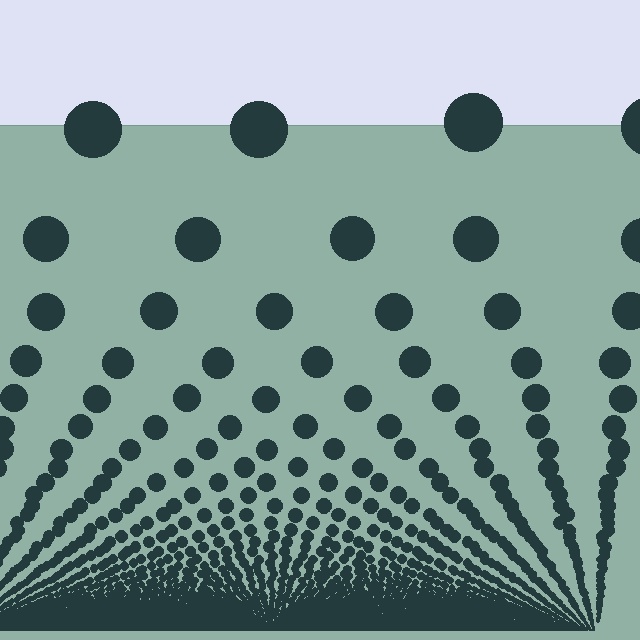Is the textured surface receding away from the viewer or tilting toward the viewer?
The surface appears to tilt toward the viewer. Texture elements get larger and sparser toward the top.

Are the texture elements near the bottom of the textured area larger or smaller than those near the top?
Smaller. The gradient is inverted — elements near the bottom are smaller and denser.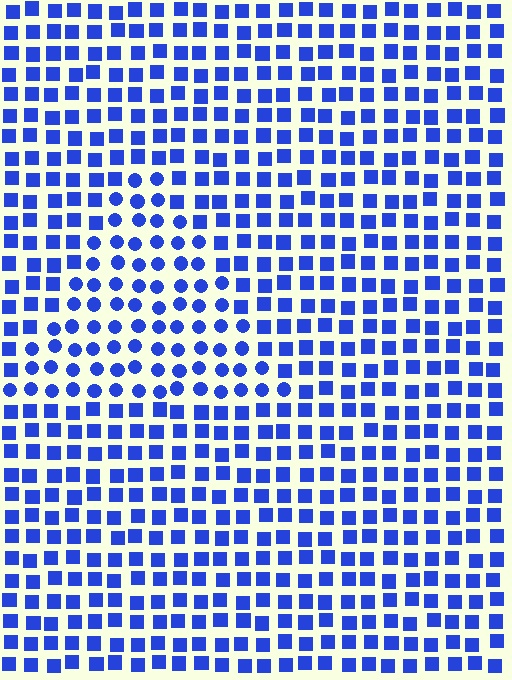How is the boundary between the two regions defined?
The boundary is defined by a change in element shape: circles inside vs. squares outside. All elements share the same color and spacing.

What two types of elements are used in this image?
The image uses circles inside the triangle region and squares outside it.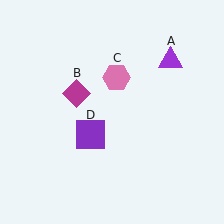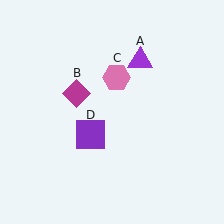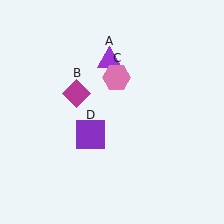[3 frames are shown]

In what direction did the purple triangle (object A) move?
The purple triangle (object A) moved left.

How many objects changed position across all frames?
1 object changed position: purple triangle (object A).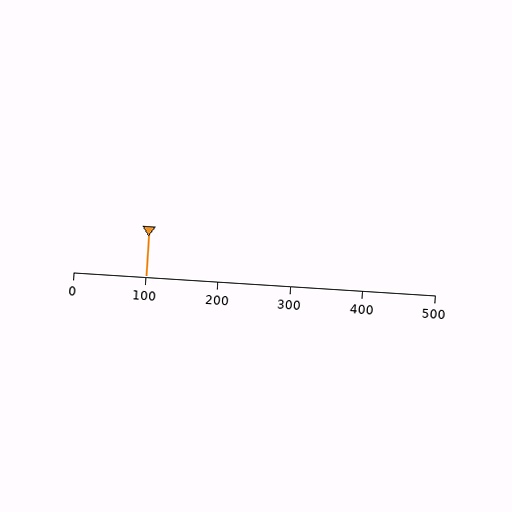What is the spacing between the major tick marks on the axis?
The major ticks are spaced 100 apart.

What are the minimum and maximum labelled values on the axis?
The axis runs from 0 to 500.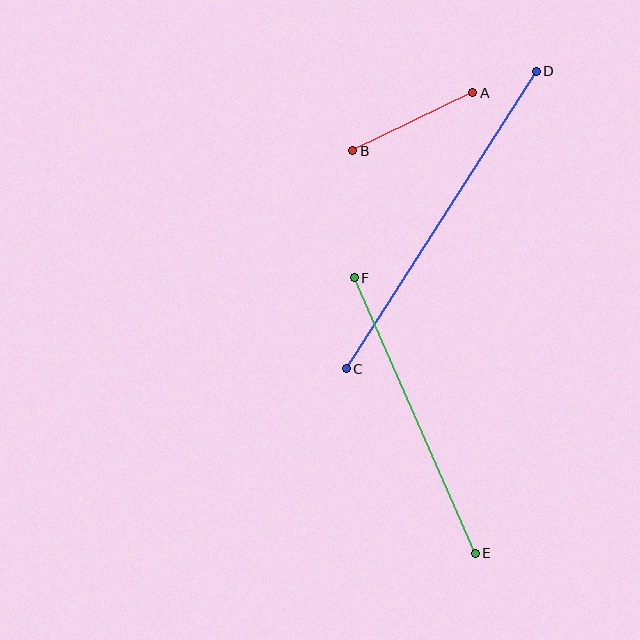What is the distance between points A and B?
The distance is approximately 133 pixels.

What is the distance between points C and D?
The distance is approximately 353 pixels.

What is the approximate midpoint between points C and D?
The midpoint is at approximately (441, 220) pixels.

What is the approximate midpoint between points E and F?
The midpoint is at approximately (415, 415) pixels.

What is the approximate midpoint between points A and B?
The midpoint is at approximately (413, 122) pixels.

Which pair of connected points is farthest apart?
Points C and D are farthest apart.